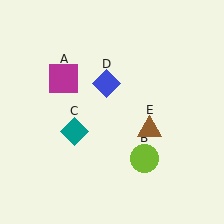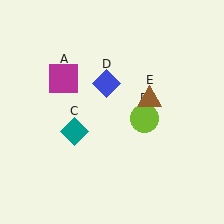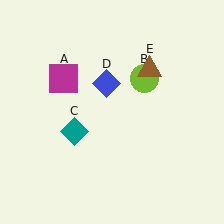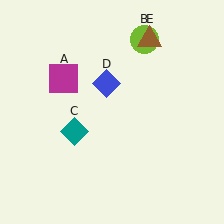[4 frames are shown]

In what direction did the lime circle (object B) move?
The lime circle (object B) moved up.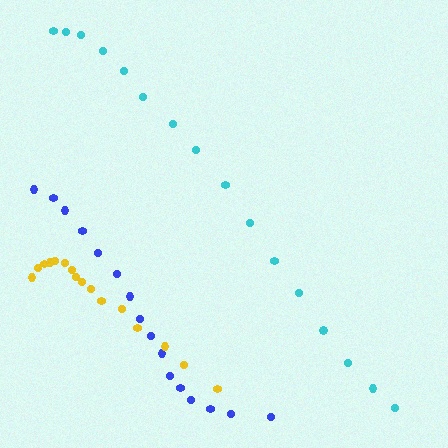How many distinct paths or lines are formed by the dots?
There are 3 distinct paths.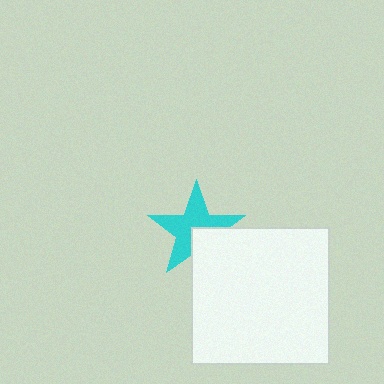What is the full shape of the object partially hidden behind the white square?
The partially hidden object is a cyan star.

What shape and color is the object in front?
The object in front is a white square.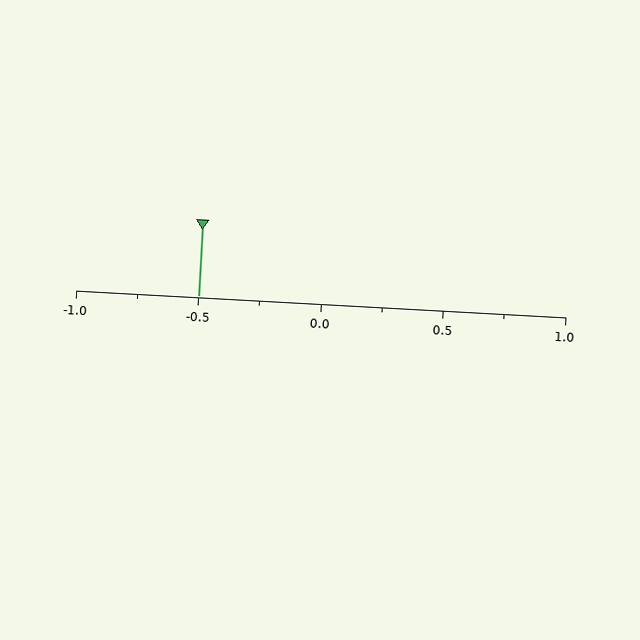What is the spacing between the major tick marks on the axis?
The major ticks are spaced 0.5 apart.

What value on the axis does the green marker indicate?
The marker indicates approximately -0.5.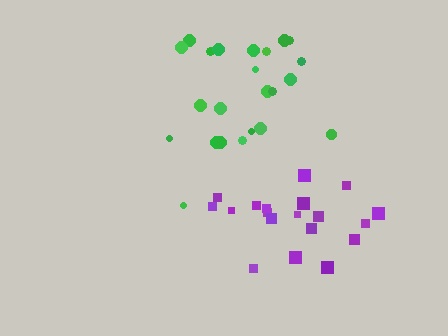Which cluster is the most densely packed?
Purple.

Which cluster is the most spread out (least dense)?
Green.